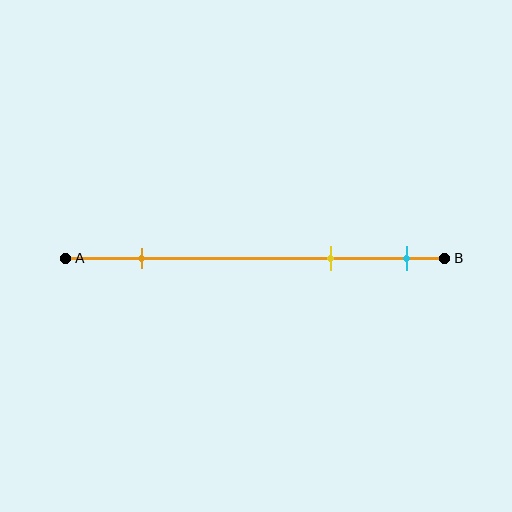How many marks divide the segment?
There are 3 marks dividing the segment.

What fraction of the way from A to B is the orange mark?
The orange mark is approximately 20% (0.2) of the way from A to B.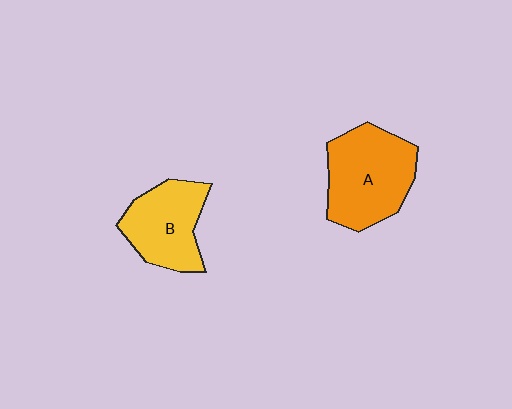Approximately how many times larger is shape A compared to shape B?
Approximately 1.3 times.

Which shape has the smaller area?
Shape B (yellow).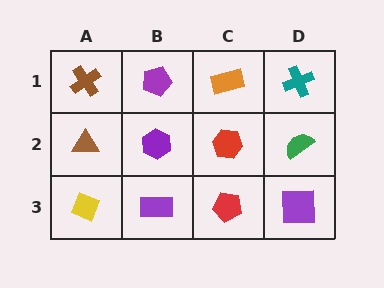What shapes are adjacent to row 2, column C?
An orange rectangle (row 1, column C), a red pentagon (row 3, column C), a purple hexagon (row 2, column B), a green semicircle (row 2, column D).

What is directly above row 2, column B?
A purple pentagon.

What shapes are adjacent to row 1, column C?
A red hexagon (row 2, column C), a purple pentagon (row 1, column B), a teal cross (row 1, column D).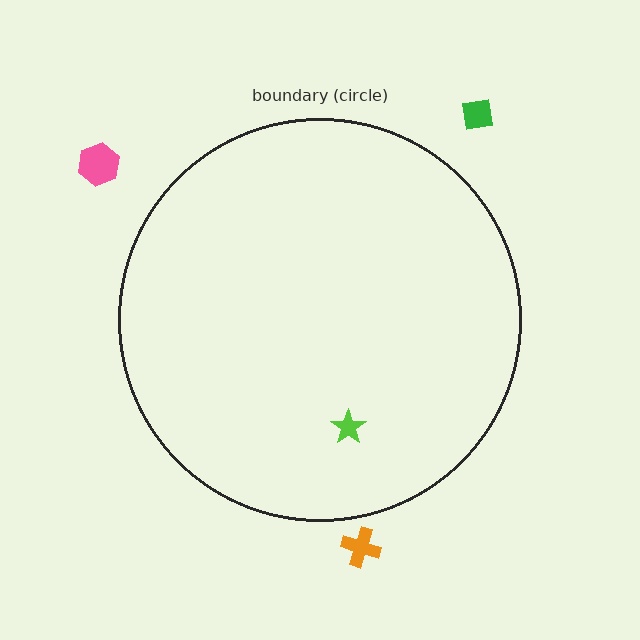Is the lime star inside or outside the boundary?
Inside.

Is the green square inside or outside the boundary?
Outside.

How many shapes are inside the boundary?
1 inside, 3 outside.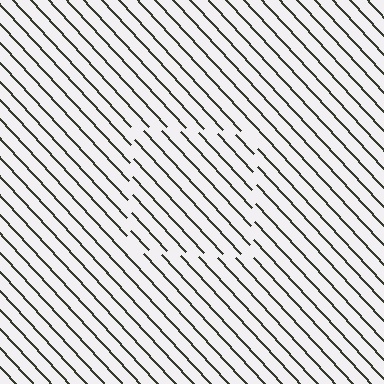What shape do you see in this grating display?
An illusory square. The interior of the shape contains the same grating, shifted by half a period — the contour is defined by the phase discontinuity where line-ends from the inner and outer gratings abut.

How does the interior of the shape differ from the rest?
The interior of the shape contains the same grating, shifted by half a period — the contour is defined by the phase discontinuity where line-ends from the inner and outer gratings abut.